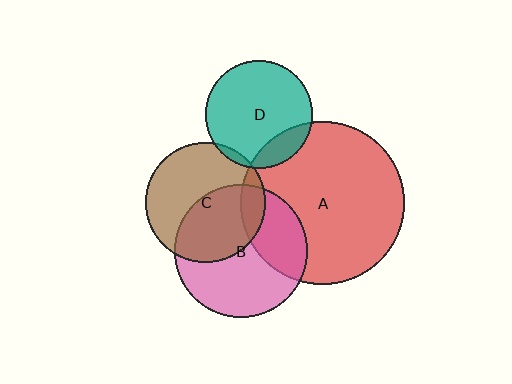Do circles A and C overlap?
Yes.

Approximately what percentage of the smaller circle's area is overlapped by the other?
Approximately 10%.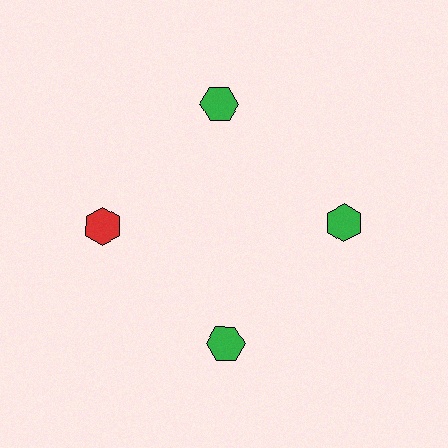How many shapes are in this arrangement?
There are 4 shapes arranged in a ring pattern.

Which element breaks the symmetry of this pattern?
The red hexagon at roughly the 9 o'clock position breaks the symmetry. All other shapes are green hexagons.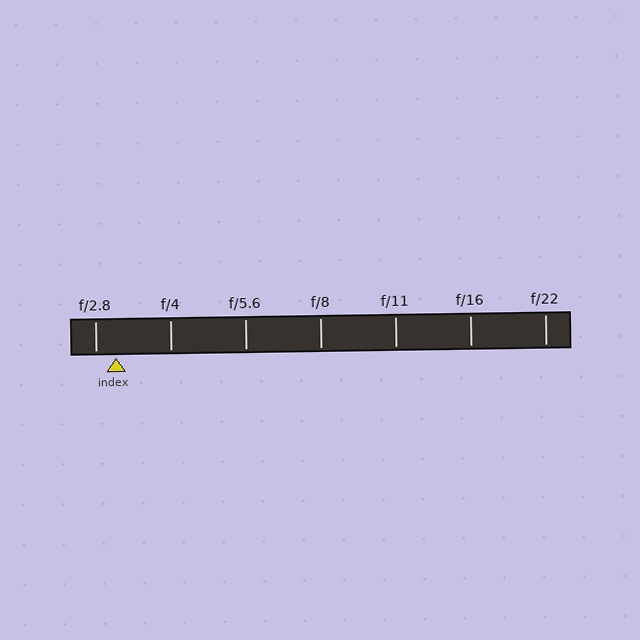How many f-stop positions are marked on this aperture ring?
There are 7 f-stop positions marked.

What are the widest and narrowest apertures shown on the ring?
The widest aperture shown is f/2.8 and the narrowest is f/22.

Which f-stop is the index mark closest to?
The index mark is closest to f/2.8.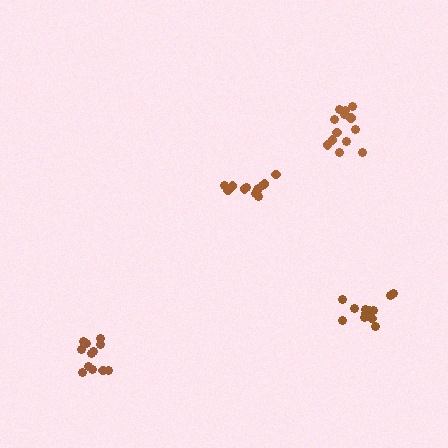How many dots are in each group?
Group 1: 13 dots, Group 2: 12 dots, Group 3: 13 dots, Group 4: 12 dots (50 total).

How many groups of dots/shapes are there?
There are 4 groups.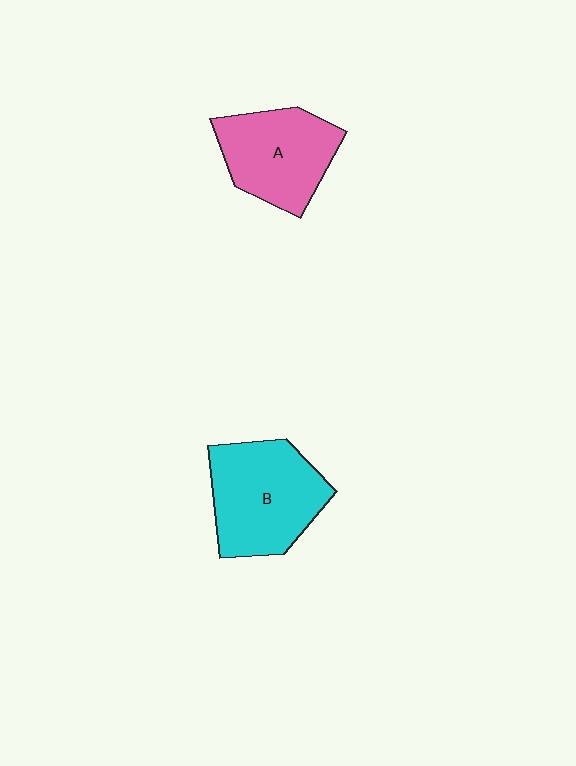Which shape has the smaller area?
Shape A (pink).